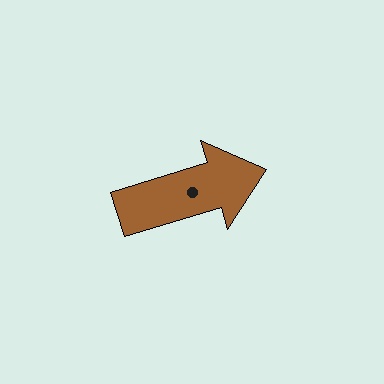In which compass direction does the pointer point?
East.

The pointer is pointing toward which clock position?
Roughly 2 o'clock.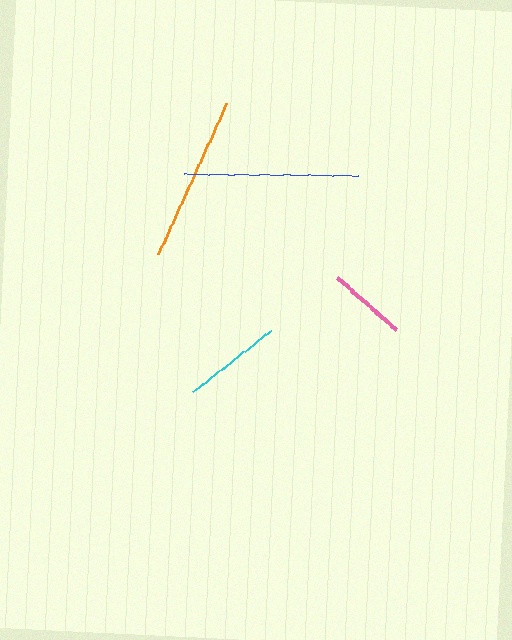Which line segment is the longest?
The blue line is the longest at approximately 174 pixels.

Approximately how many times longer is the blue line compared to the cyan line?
The blue line is approximately 1.8 times the length of the cyan line.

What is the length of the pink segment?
The pink segment is approximately 78 pixels long.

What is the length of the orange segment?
The orange segment is approximately 165 pixels long.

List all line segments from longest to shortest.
From longest to shortest: blue, orange, cyan, pink.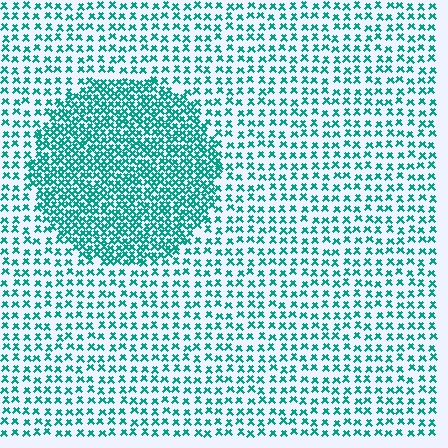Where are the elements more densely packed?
The elements are more densely packed inside the circle boundary.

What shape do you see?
I see a circle.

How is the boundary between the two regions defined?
The boundary is defined by a change in element density (approximately 2.2x ratio). All elements are the same color, size, and shape.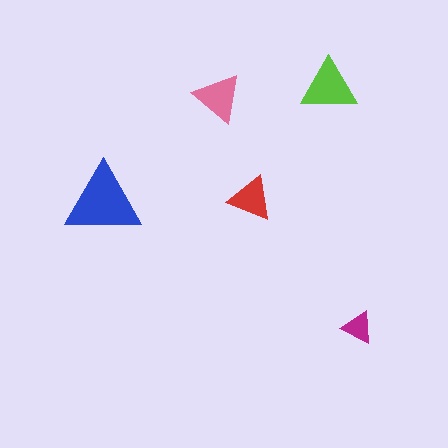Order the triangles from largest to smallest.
the blue one, the lime one, the pink one, the red one, the magenta one.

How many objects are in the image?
There are 5 objects in the image.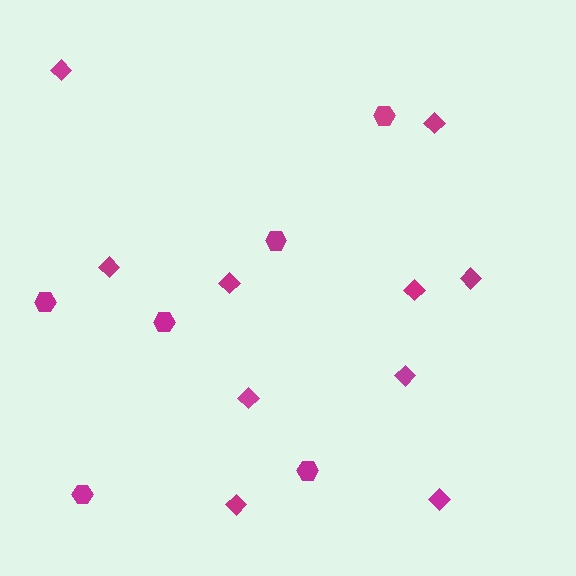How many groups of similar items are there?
There are 2 groups: one group of diamonds (10) and one group of hexagons (6).